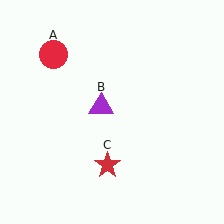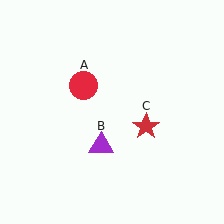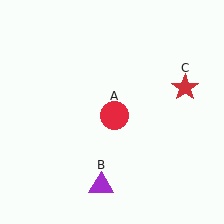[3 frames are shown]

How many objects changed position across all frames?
3 objects changed position: red circle (object A), purple triangle (object B), red star (object C).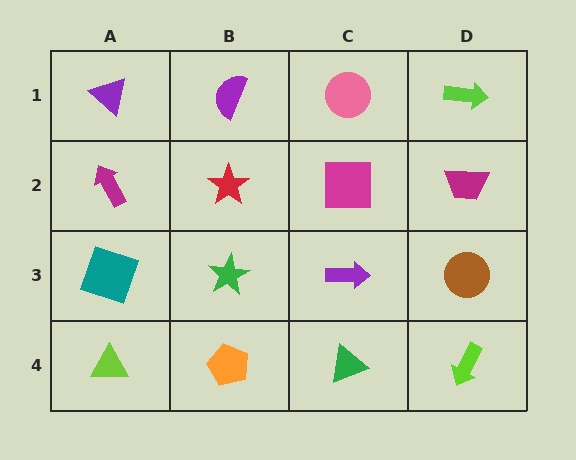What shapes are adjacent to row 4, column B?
A green star (row 3, column B), a lime triangle (row 4, column A), a green triangle (row 4, column C).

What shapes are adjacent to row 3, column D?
A magenta trapezoid (row 2, column D), a lime arrow (row 4, column D), a purple arrow (row 3, column C).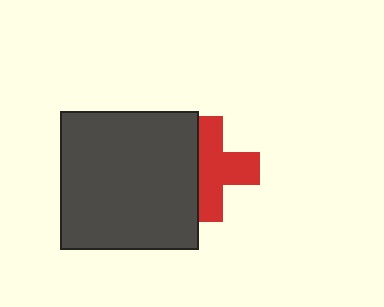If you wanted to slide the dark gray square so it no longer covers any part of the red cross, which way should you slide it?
Slide it left — that is the most direct way to separate the two shapes.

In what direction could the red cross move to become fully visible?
The red cross could move right. That would shift it out from behind the dark gray square entirely.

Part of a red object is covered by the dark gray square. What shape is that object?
It is a cross.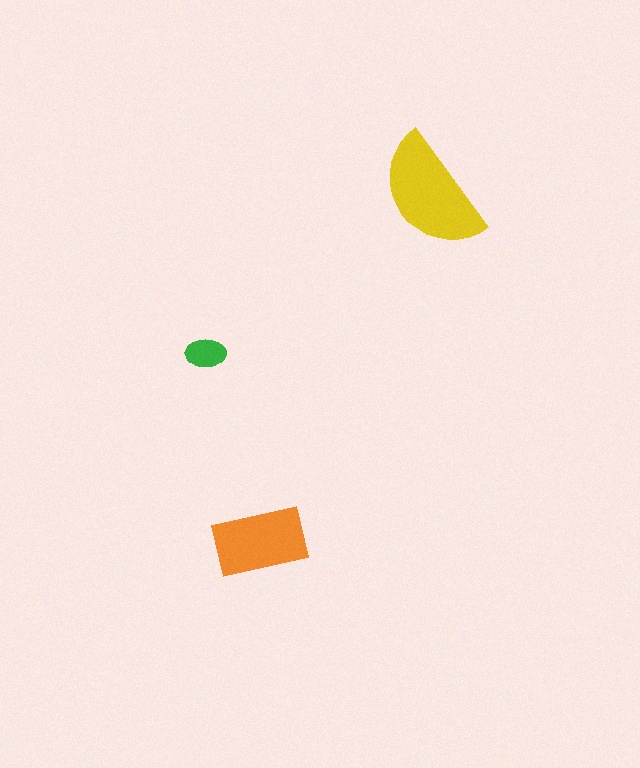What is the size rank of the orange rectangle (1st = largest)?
2nd.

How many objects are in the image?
There are 3 objects in the image.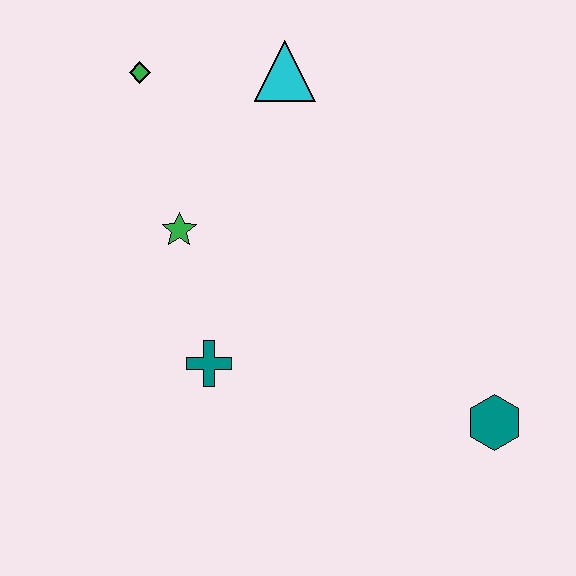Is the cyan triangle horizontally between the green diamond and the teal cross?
No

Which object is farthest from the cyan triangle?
The teal hexagon is farthest from the cyan triangle.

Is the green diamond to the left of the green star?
Yes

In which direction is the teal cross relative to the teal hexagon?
The teal cross is to the left of the teal hexagon.